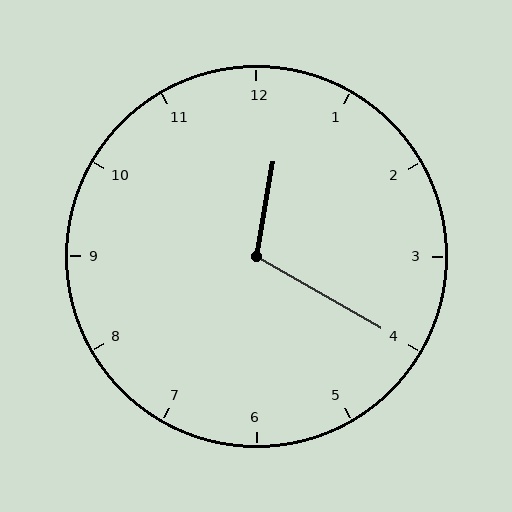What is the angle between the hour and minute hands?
Approximately 110 degrees.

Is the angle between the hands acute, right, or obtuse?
It is obtuse.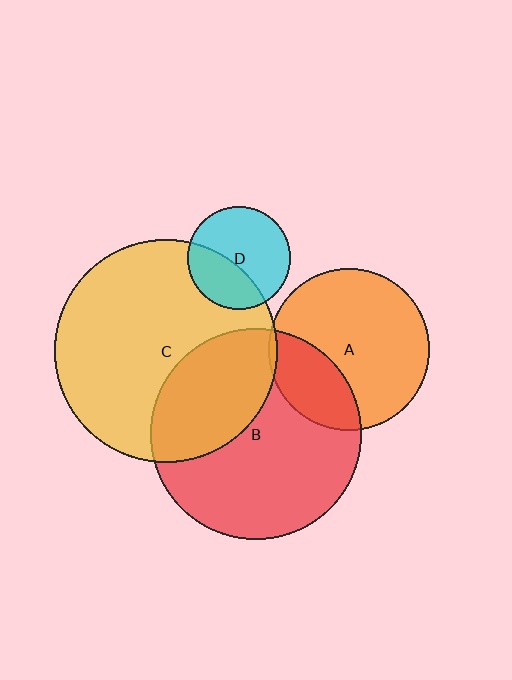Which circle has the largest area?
Circle C (yellow).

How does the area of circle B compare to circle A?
Approximately 1.7 times.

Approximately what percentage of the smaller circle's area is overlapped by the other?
Approximately 30%.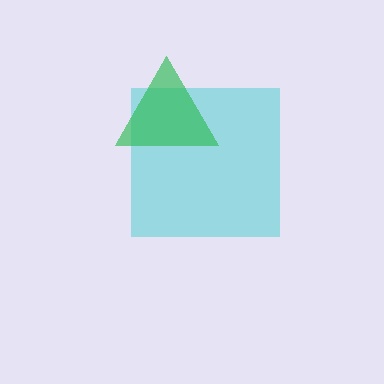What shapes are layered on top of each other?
The layered shapes are: a cyan square, a green triangle.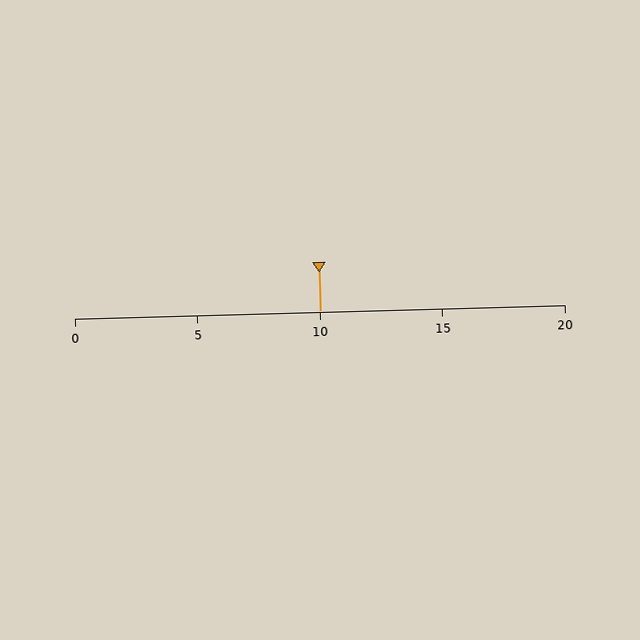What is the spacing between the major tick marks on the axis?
The major ticks are spaced 5 apart.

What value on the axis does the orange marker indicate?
The marker indicates approximately 10.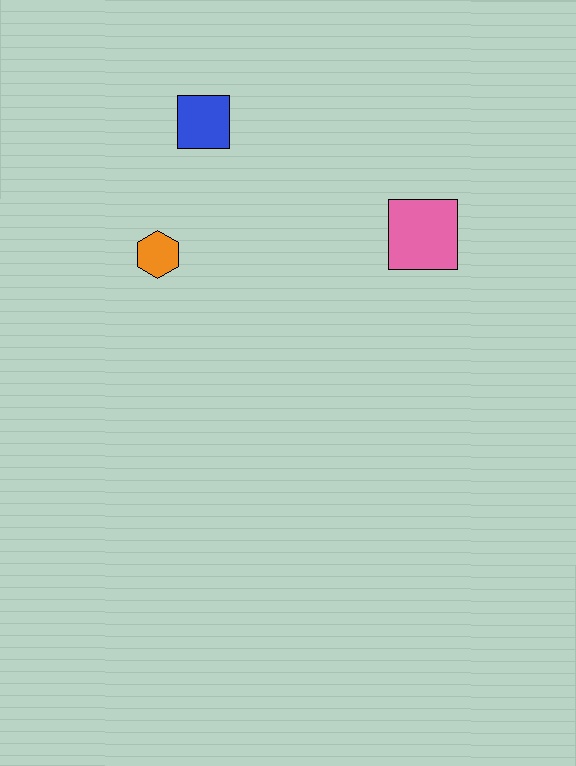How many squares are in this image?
There are 2 squares.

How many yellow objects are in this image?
There are no yellow objects.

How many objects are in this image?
There are 3 objects.